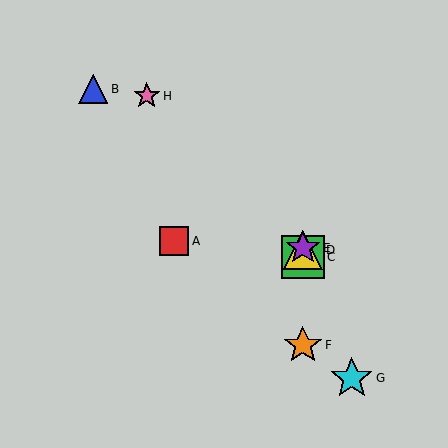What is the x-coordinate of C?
Object C is at x≈303.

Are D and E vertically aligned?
Yes, both are at x≈303.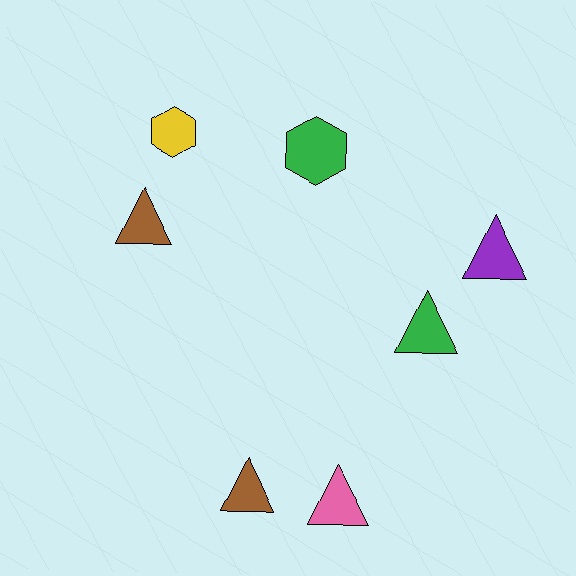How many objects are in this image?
There are 7 objects.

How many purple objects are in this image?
There is 1 purple object.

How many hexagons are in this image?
There are 2 hexagons.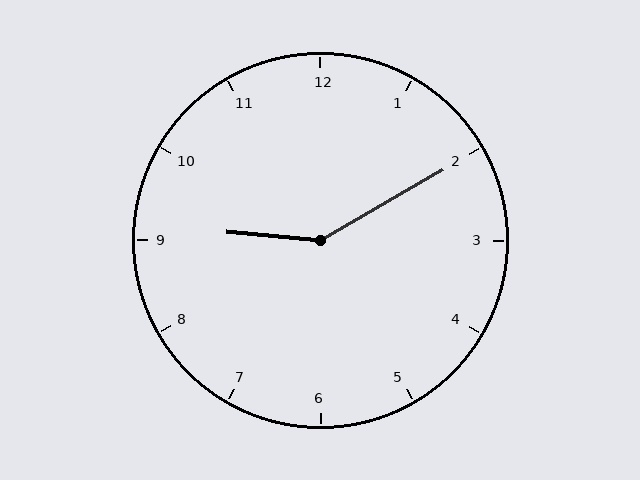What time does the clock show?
9:10.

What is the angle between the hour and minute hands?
Approximately 145 degrees.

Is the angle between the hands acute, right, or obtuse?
It is obtuse.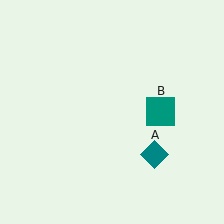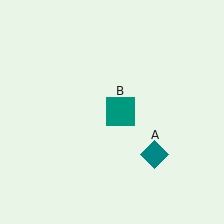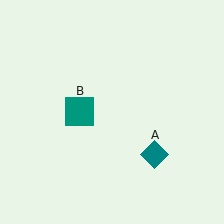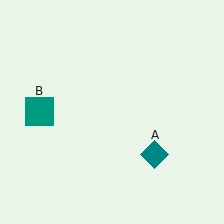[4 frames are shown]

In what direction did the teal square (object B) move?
The teal square (object B) moved left.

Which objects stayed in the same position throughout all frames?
Teal diamond (object A) remained stationary.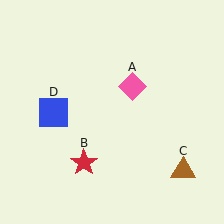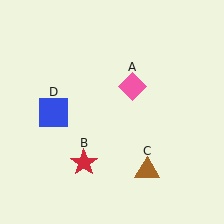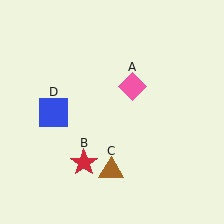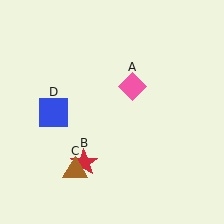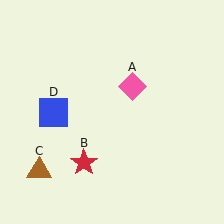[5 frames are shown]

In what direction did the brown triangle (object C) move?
The brown triangle (object C) moved left.